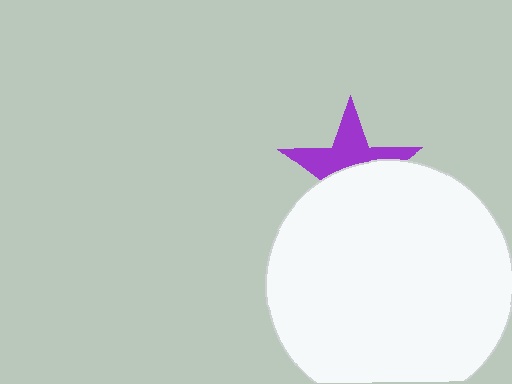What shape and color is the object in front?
The object in front is a white circle.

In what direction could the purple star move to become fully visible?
The purple star could move up. That would shift it out from behind the white circle entirely.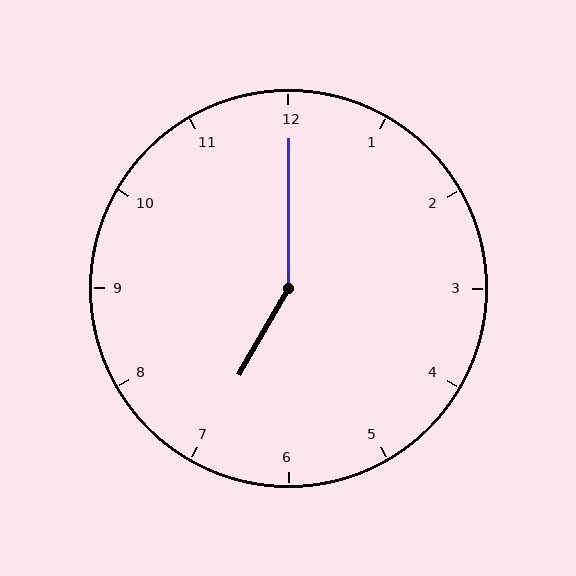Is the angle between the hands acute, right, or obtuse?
It is obtuse.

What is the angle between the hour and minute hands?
Approximately 150 degrees.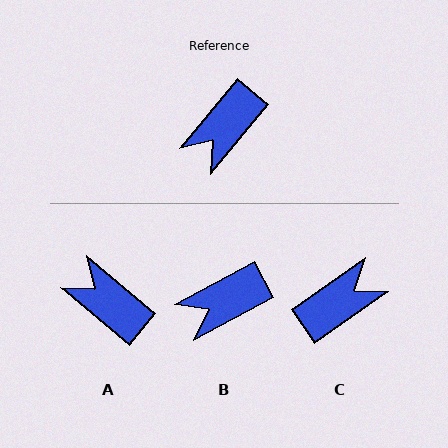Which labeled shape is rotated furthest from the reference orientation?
C, about 164 degrees away.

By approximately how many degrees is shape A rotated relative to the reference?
Approximately 90 degrees clockwise.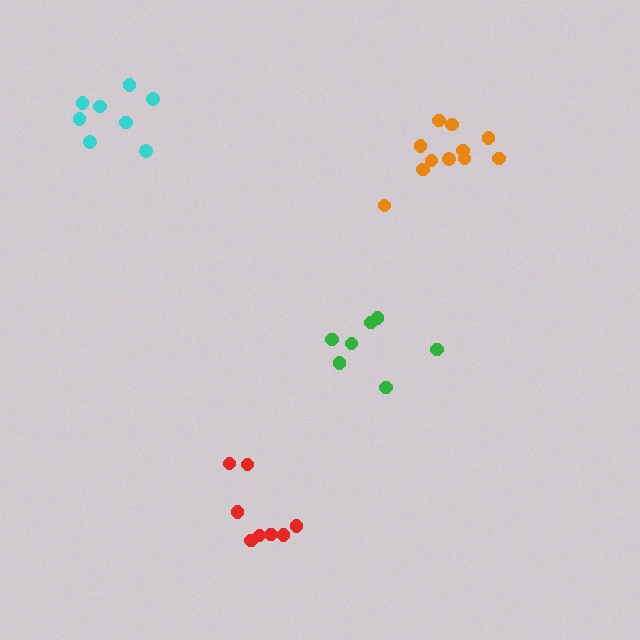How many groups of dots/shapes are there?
There are 4 groups.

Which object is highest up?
The cyan cluster is topmost.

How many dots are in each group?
Group 1: 8 dots, Group 2: 7 dots, Group 3: 8 dots, Group 4: 11 dots (34 total).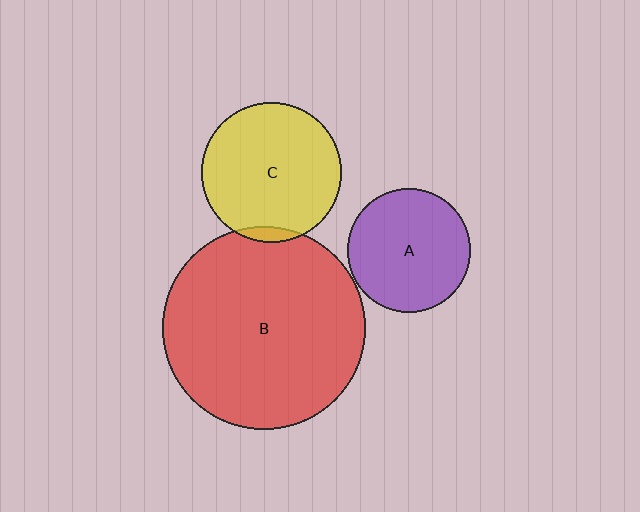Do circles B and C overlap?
Yes.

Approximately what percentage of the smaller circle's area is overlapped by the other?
Approximately 5%.